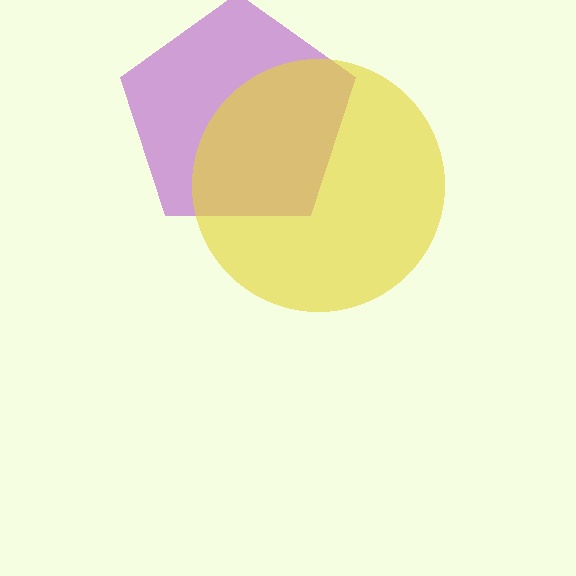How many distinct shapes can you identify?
There are 2 distinct shapes: a purple pentagon, a yellow circle.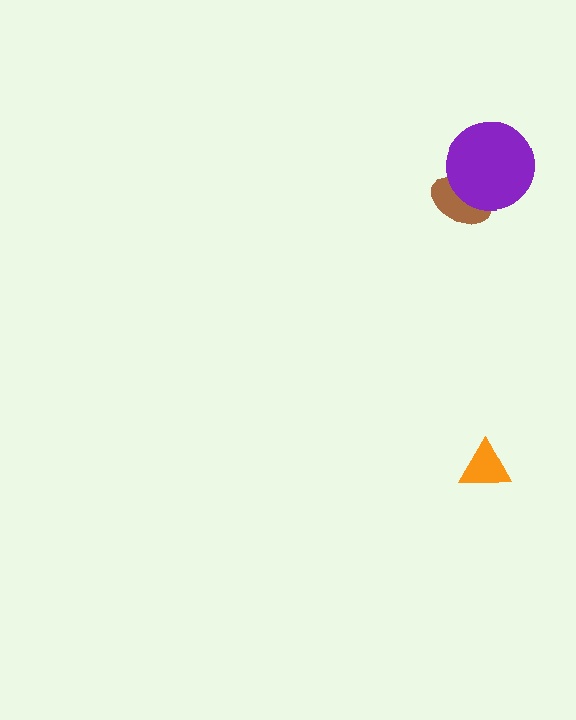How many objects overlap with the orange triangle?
0 objects overlap with the orange triangle.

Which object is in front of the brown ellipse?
The purple circle is in front of the brown ellipse.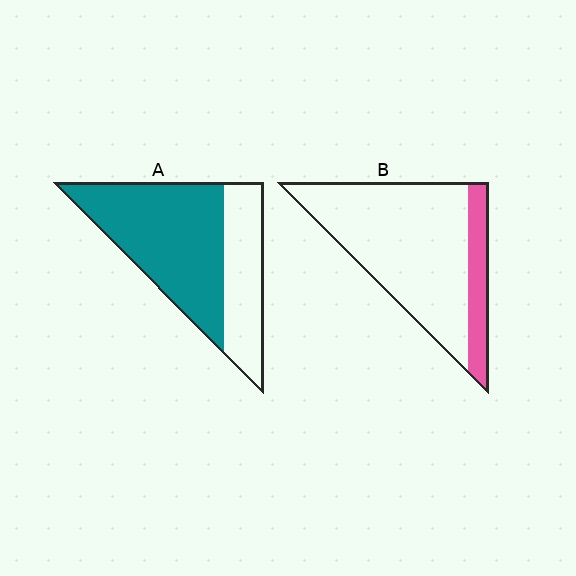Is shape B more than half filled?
No.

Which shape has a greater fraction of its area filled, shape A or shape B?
Shape A.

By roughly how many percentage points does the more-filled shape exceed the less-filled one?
By roughly 45 percentage points (A over B).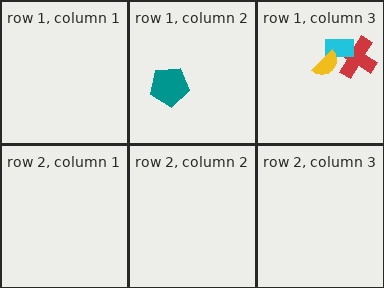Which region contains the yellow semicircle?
The row 1, column 3 region.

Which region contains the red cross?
The row 1, column 3 region.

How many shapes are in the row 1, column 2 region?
1.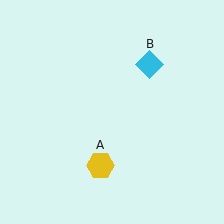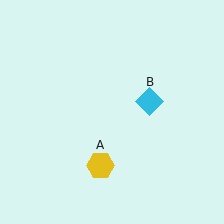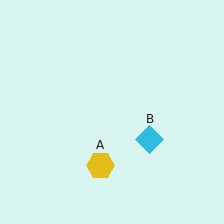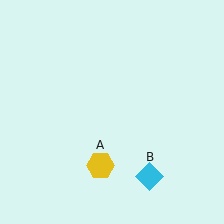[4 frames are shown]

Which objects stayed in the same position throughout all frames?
Yellow hexagon (object A) remained stationary.